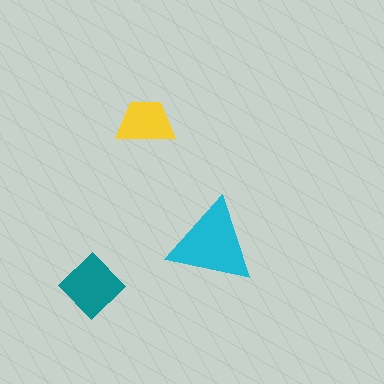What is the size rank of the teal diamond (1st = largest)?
2nd.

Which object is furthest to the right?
The cyan triangle is rightmost.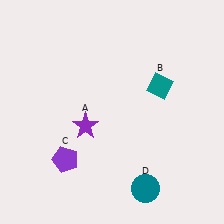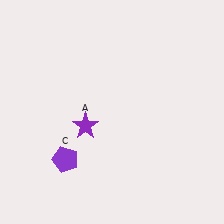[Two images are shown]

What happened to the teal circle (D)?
The teal circle (D) was removed in Image 2. It was in the bottom-right area of Image 1.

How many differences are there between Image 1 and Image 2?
There are 2 differences between the two images.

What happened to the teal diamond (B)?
The teal diamond (B) was removed in Image 2. It was in the top-right area of Image 1.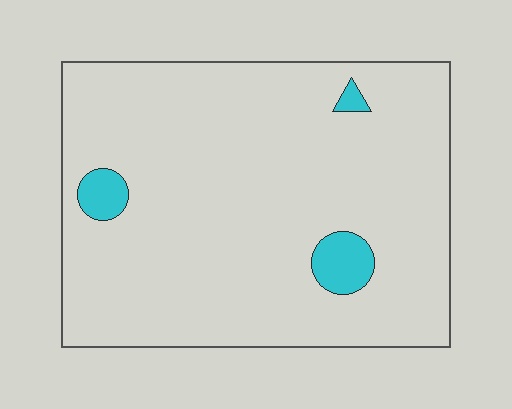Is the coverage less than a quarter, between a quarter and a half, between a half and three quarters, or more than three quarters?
Less than a quarter.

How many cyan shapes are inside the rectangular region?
3.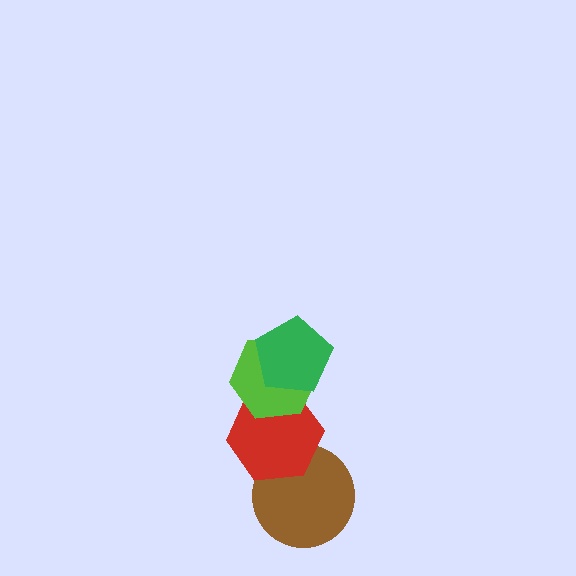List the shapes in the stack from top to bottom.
From top to bottom: the green pentagon, the lime hexagon, the red hexagon, the brown circle.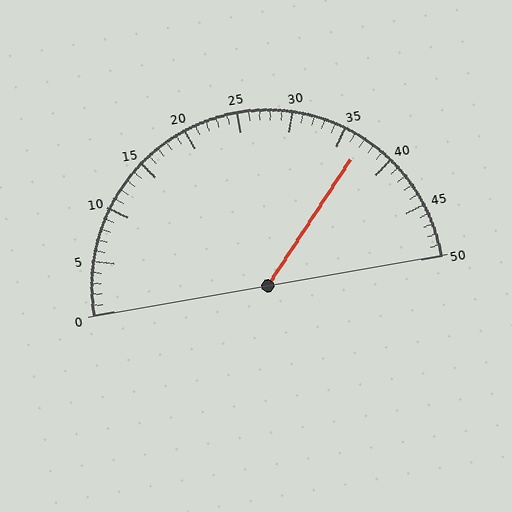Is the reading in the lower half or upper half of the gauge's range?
The reading is in the upper half of the range (0 to 50).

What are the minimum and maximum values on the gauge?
The gauge ranges from 0 to 50.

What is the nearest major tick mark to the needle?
The nearest major tick mark is 35.